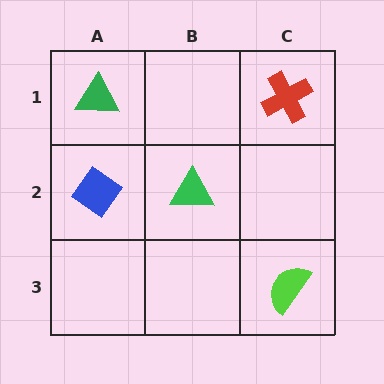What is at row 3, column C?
A lime semicircle.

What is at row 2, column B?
A green triangle.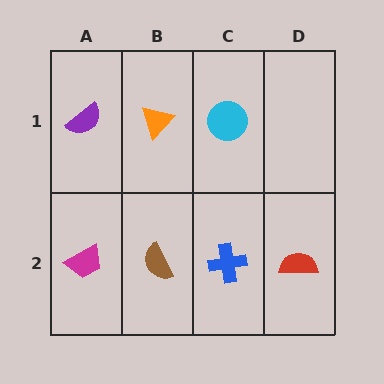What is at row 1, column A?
A purple semicircle.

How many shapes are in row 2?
4 shapes.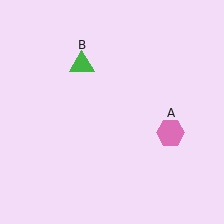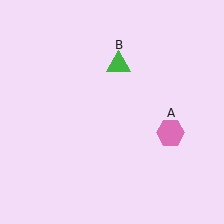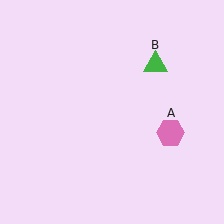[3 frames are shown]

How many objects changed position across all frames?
1 object changed position: green triangle (object B).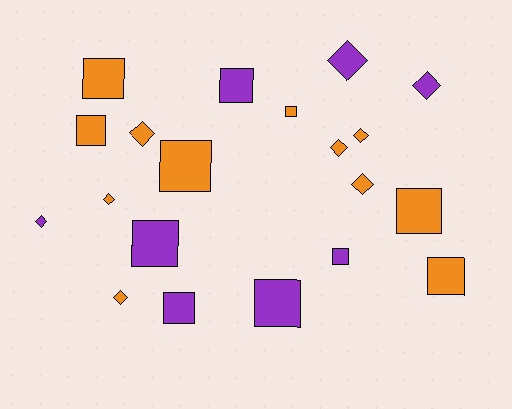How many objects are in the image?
There are 20 objects.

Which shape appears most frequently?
Square, with 11 objects.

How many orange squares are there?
There are 6 orange squares.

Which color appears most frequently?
Orange, with 12 objects.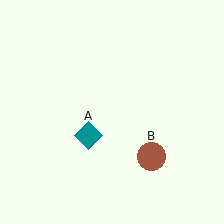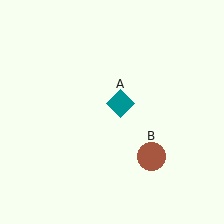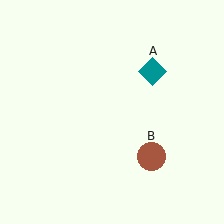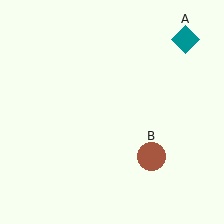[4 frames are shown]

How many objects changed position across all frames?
1 object changed position: teal diamond (object A).